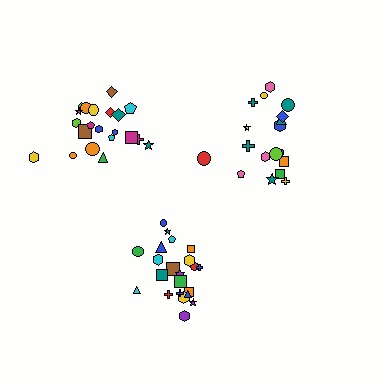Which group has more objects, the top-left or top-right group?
The top-left group.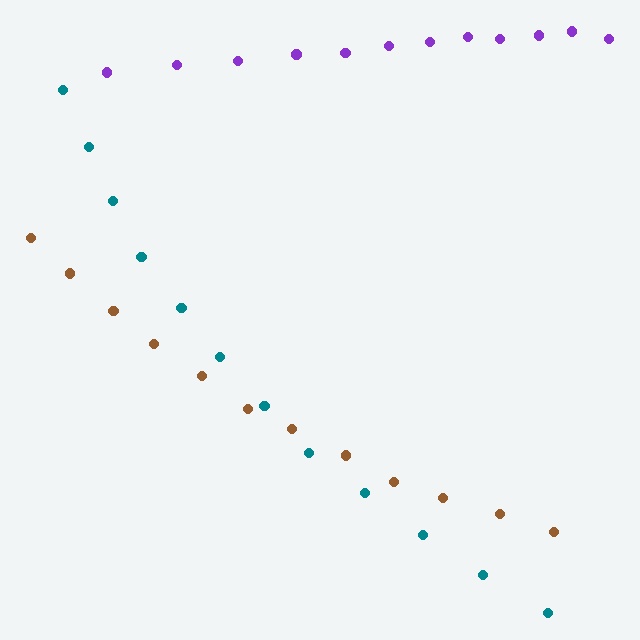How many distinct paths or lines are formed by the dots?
There are 3 distinct paths.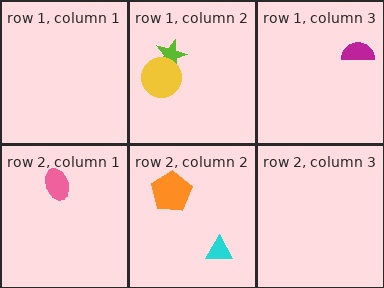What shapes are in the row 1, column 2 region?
The lime star, the yellow circle.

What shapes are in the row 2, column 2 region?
The cyan triangle, the orange pentagon.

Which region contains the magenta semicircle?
The row 1, column 3 region.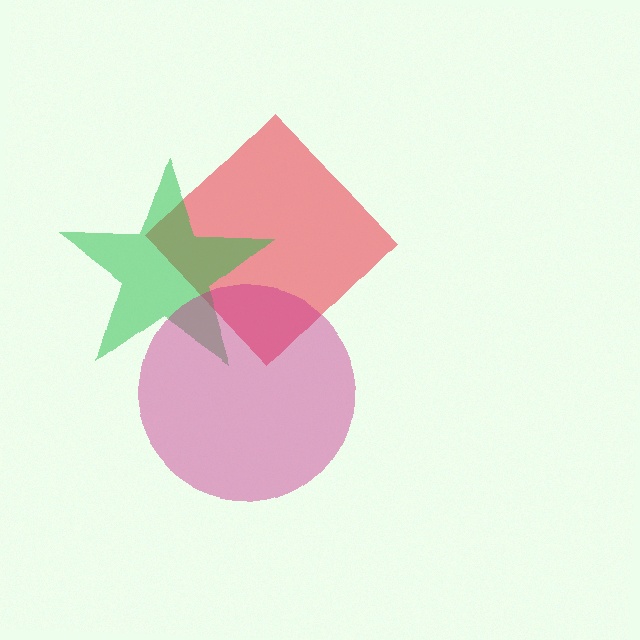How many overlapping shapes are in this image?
There are 3 overlapping shapes in the image.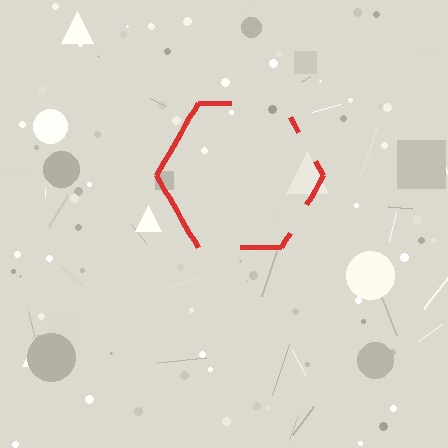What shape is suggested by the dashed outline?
The dashed outline suggests a hexagon.